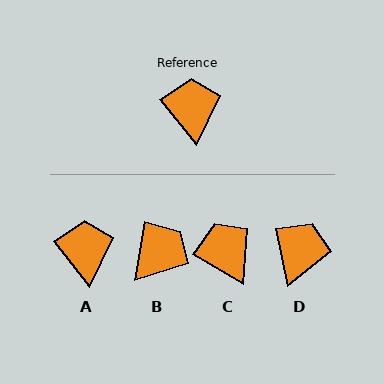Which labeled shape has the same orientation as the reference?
A.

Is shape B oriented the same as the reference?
No, it is off by about 48 degrees.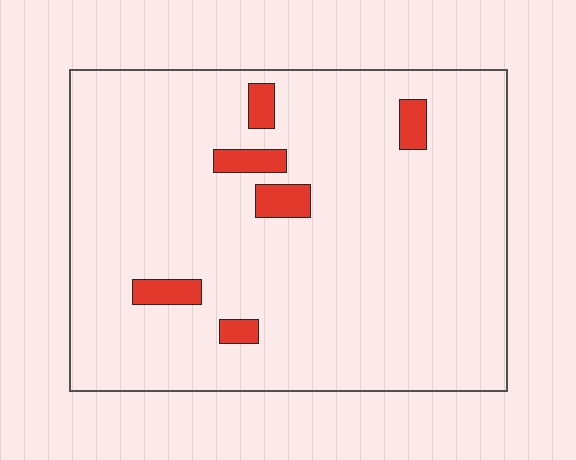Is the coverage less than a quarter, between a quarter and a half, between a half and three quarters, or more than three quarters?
Less than a quarter.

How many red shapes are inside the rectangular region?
6.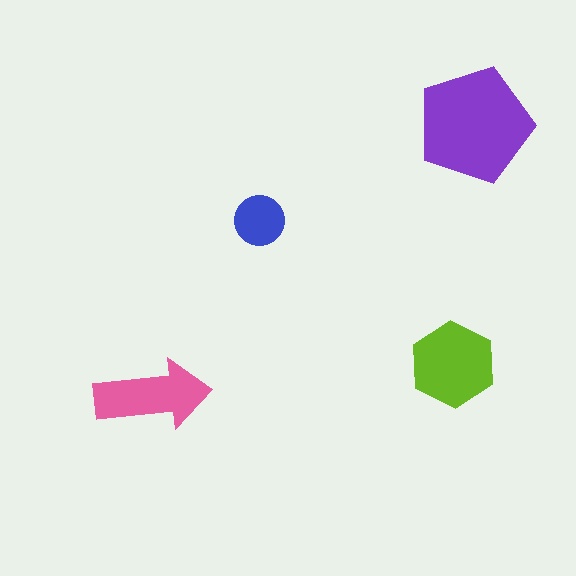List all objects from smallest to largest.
The blue circle, the pink arrow, the lime hexagon, the purple pentagon.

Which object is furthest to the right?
The purple pentagon is rightmost.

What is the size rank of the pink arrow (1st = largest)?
3rd.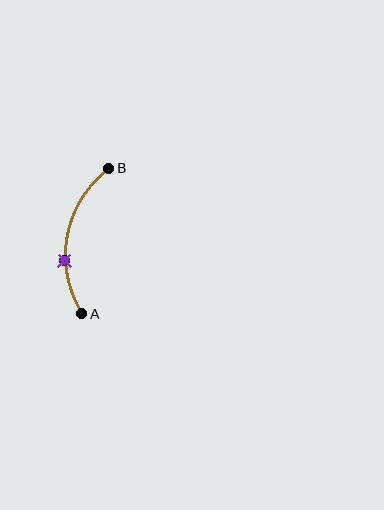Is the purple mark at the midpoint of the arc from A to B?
No. The purple mark lies on the arc but is closer to endpoint A. The arc midpoint would be at the point on the curve equidistant along the arc from both A and B.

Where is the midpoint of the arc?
The arc midpoint is the point on the curve farthest from the straight line joining A and B. It sits to the left of that line.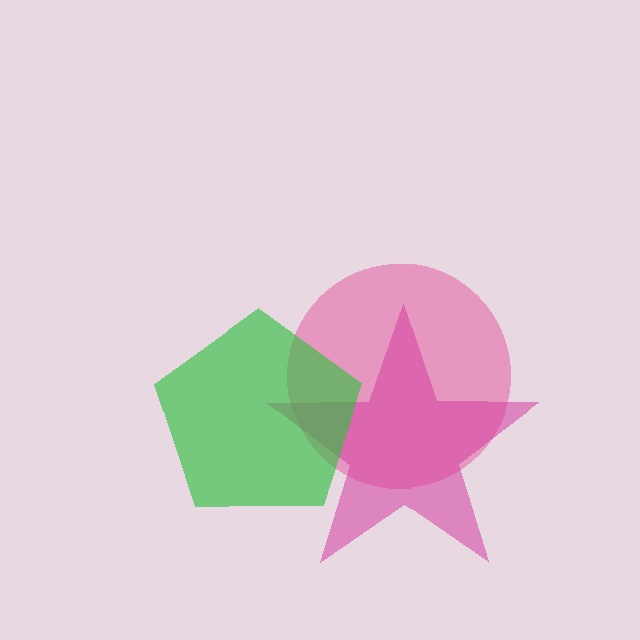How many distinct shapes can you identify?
There are 3 distinct shapes: a pink circle, a magenta star, a green pentagon.